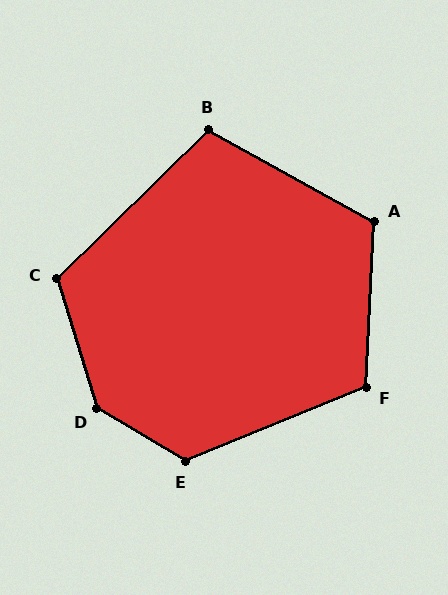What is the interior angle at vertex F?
Approximately 115 degrees (obtuse).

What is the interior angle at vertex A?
Approximately 116 degrees (obtuse).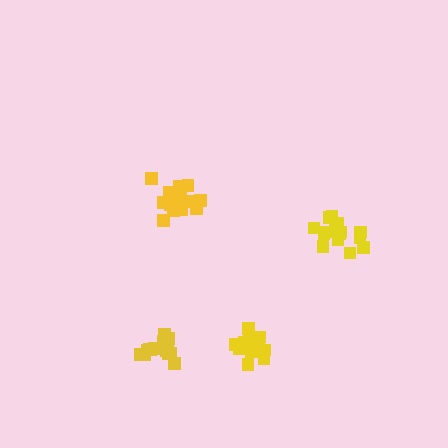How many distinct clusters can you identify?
There are 4 distinct clusters.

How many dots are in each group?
Group 1: 15 dots, Group 2: 15 dots, Group 3: 16 dots, Group 4: 15 dots (61 total).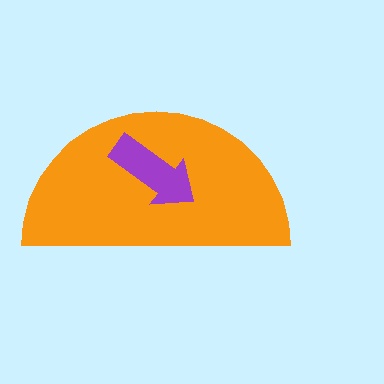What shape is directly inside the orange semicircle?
The purple arrow.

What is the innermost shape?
The purple arrow.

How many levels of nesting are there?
2.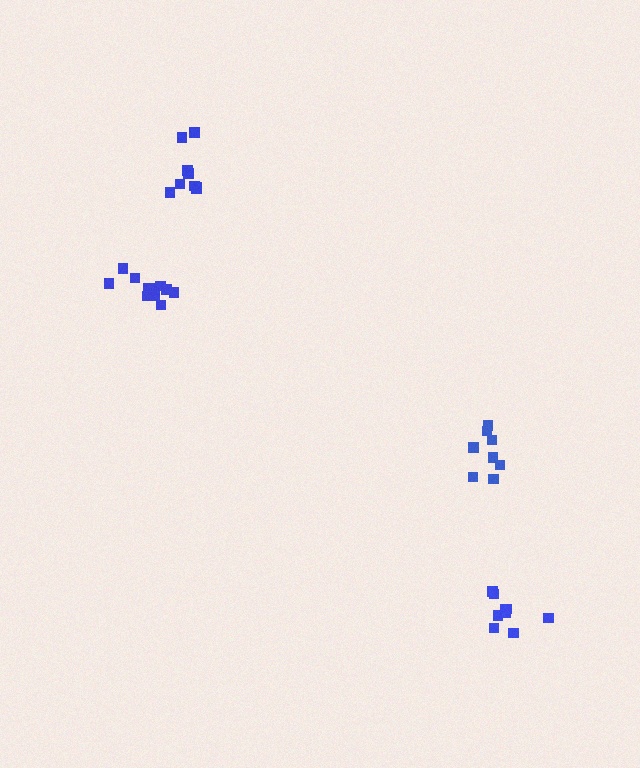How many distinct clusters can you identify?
There are 4 distinct clusters.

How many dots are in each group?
Group 1: 9 dots, Group 2: 8 dots, Group 3: 11 dots, Group 4: 9 dots (37 total).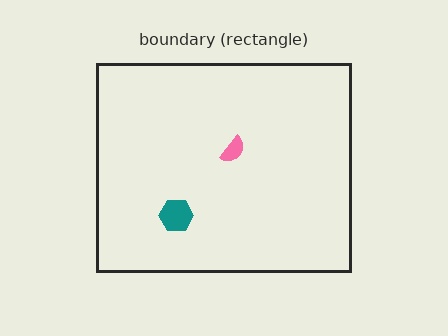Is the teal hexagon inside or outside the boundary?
Inside.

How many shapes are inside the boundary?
2 inside, 0 outside.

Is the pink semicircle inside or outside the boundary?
Inside.